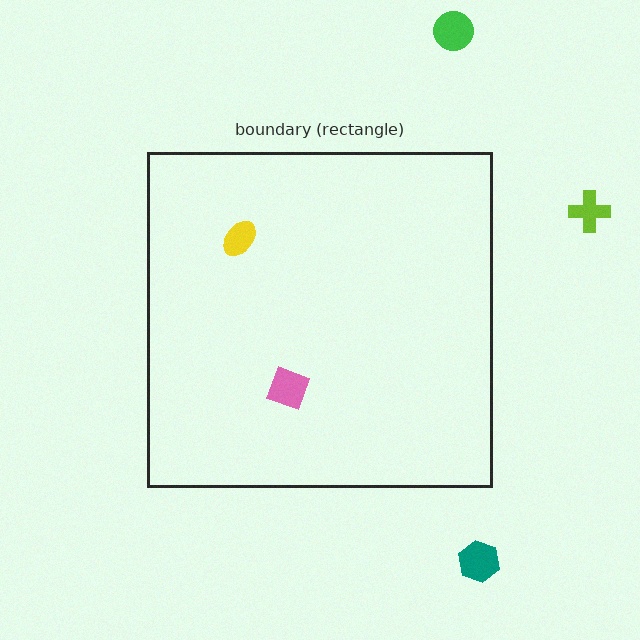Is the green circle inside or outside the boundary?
Outside.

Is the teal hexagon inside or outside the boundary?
Outside.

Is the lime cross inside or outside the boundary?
Outside.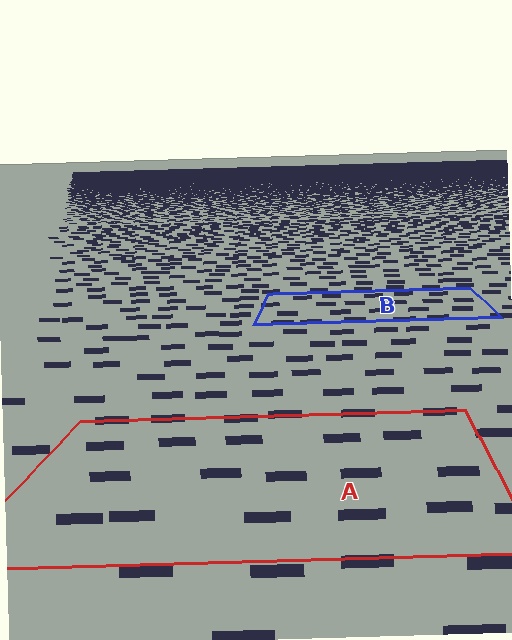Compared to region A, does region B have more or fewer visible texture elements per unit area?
Region B has more texture elements per unit area — they are packed more densely because it is farther away.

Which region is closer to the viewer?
Region A is closer. The texture elements there are larger and more spread out.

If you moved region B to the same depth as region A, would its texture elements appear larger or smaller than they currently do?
They would appear larger. At a closer depth, the same texture elements are projected at a bigger on-screen size.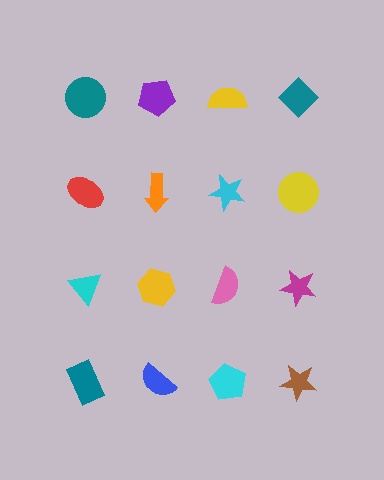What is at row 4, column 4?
A brown star.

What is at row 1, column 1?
A teal circle.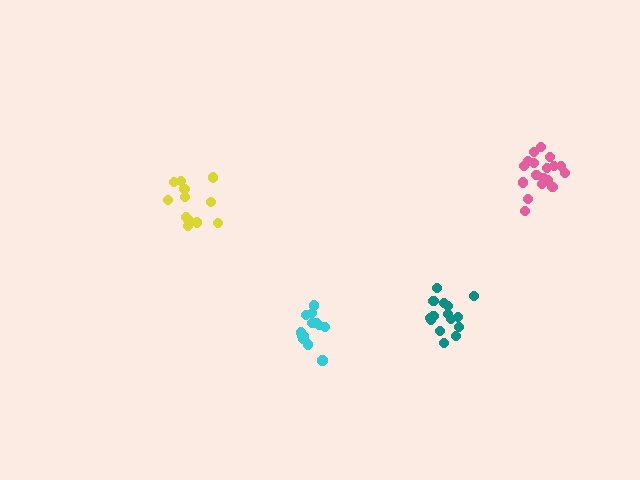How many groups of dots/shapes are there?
There are 4 groups.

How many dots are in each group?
Group 1: 18 dots, Group 2: 14 dots, Group 3: 15 dots, Group 4: 12 dots (59 total).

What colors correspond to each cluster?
The clusters are colored: pink, cyan, teal, yellow.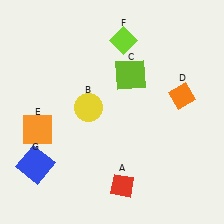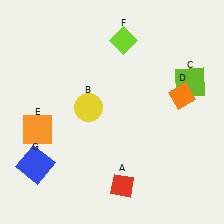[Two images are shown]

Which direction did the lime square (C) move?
The lime square (C) moved right.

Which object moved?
The lime square (C) moved right.